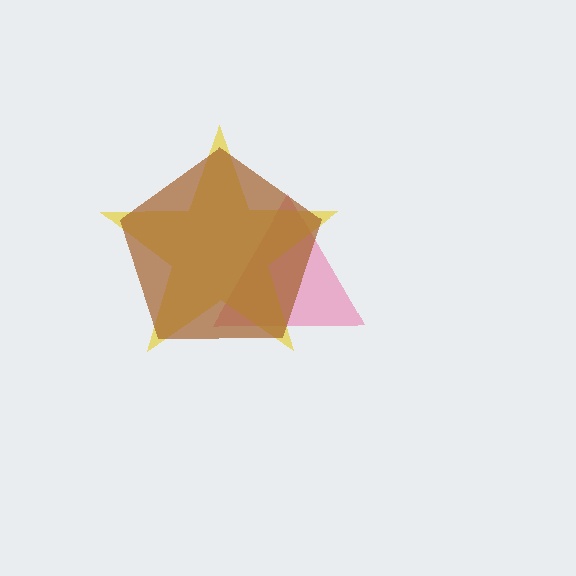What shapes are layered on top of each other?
The layered shapes are: a pink triangle, a yellow star, a brown pentagon.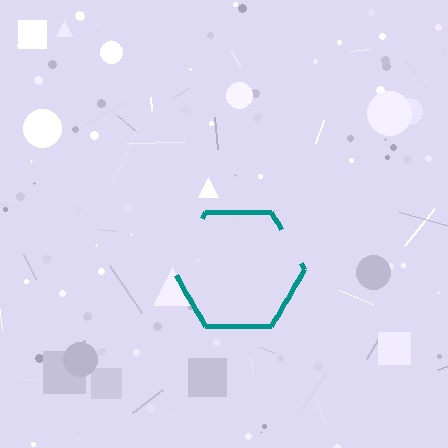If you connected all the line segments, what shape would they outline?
They would outline a hexagon.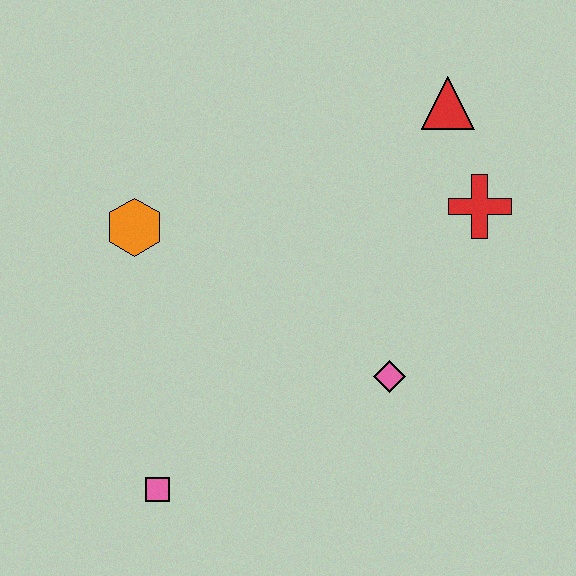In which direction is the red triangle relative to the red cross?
The red triangle is above the red cross.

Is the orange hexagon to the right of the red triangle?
No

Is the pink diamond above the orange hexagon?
No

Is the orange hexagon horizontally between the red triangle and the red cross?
No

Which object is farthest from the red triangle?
The pink square is farthest from the red triangle.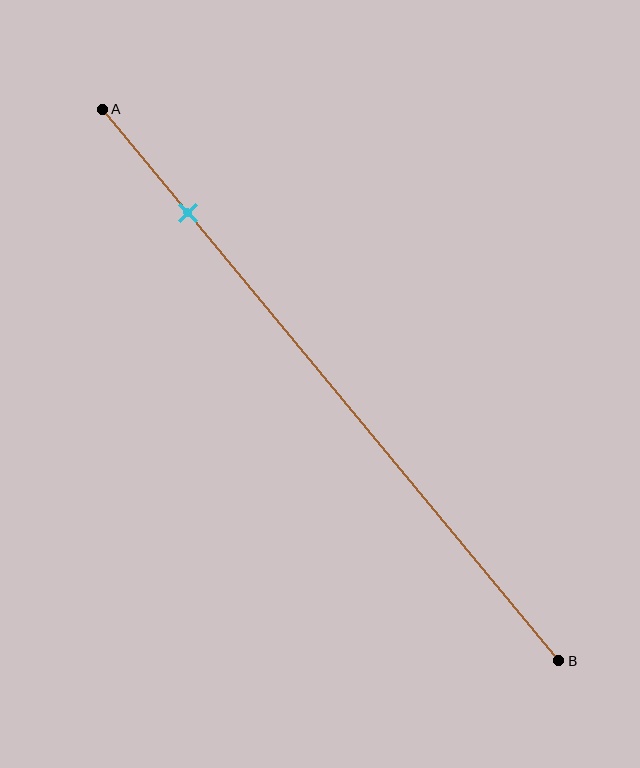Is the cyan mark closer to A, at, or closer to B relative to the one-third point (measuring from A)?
The cyan mark is closer to point A than the one-third point of segment AB.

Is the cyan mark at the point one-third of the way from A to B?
No, the mark is at about 20% from A, not at the 33% one-third point.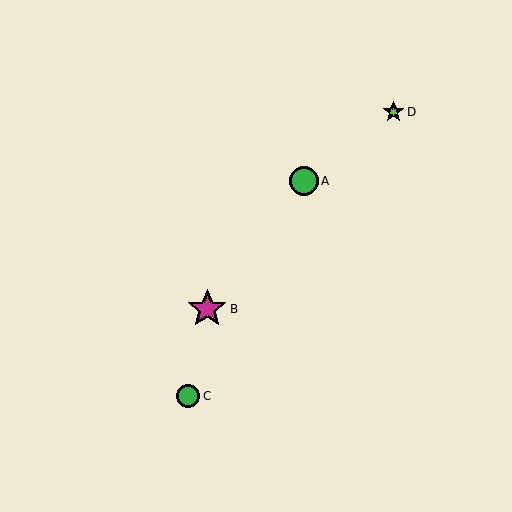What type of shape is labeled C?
Shape C is a green circle.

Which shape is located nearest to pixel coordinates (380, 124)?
The lime star (labeled D) at (394, 112) is nearest to that location.